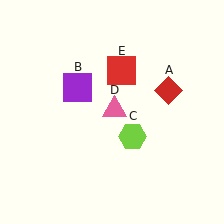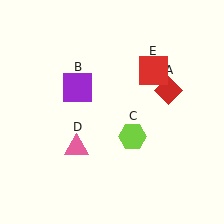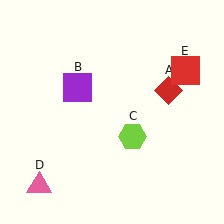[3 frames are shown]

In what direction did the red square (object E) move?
The red square (object E) moved right.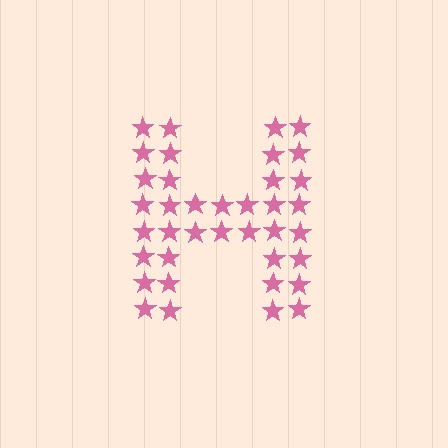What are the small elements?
The small elements are stars.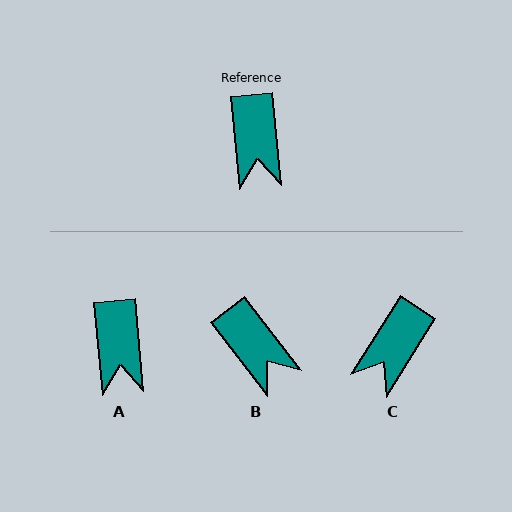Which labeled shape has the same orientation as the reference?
A.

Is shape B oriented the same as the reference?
No, it is off by about 32 degrees.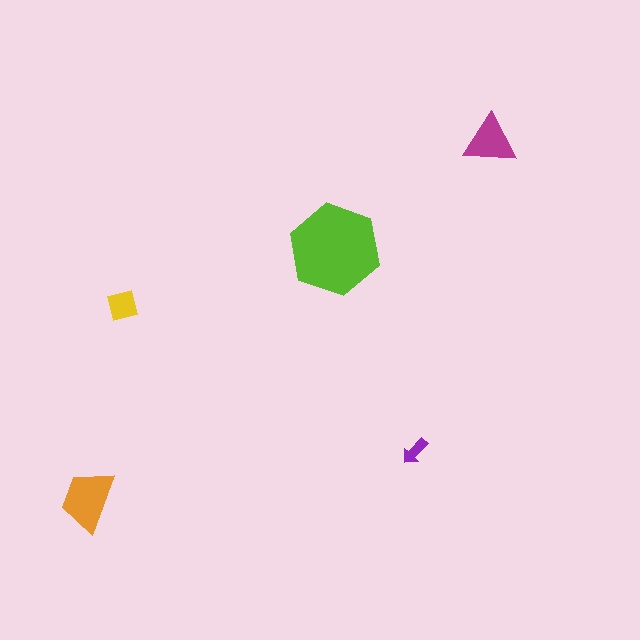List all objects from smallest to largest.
The purple arrow, the yellow square, the magenta triangle, the orange trapezoid, the lime hexagon.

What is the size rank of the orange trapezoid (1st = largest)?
2nd.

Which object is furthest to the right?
The magenta triangle is rightmost.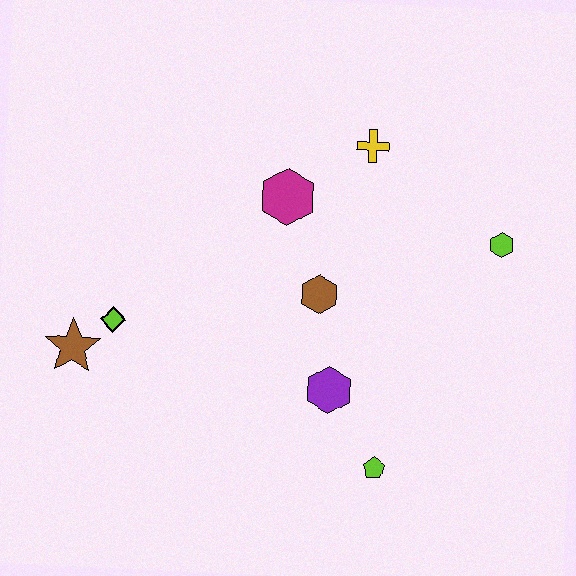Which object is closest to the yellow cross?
The magenta hexagon is closest to the yellow cross.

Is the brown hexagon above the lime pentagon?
Yes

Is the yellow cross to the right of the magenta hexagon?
Yes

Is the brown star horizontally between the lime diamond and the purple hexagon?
No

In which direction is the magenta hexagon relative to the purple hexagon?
The magenta hexagon is above the purple hexagon.